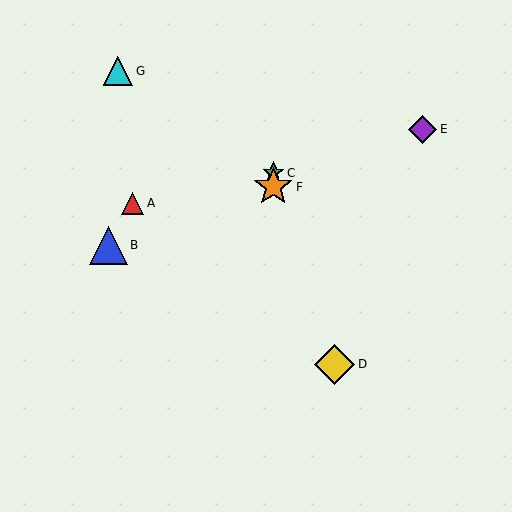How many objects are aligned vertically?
2 objects (C, F) are aligned vertically.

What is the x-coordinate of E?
Object E is at x≈423.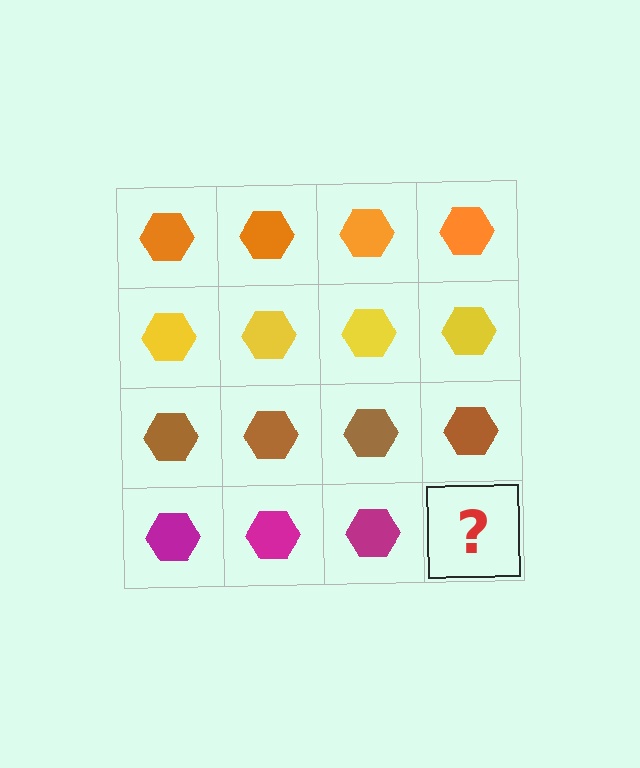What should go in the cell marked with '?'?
The missing cell should contain a magenta hexagon.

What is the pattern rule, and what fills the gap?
The rule is that each row has a consistent color. The gap should be filled with a magenta hexagon.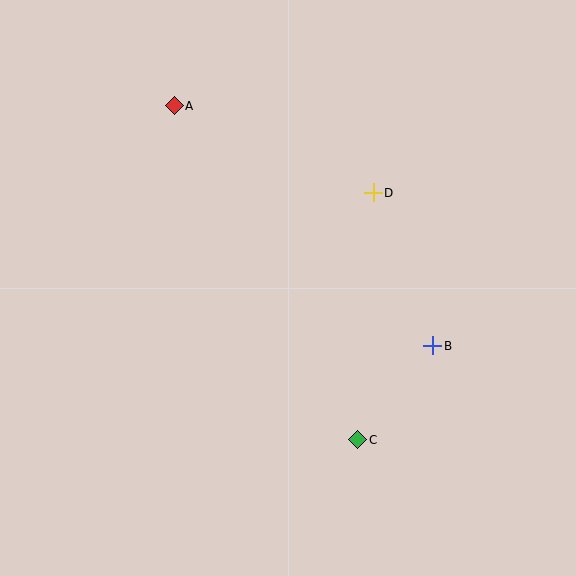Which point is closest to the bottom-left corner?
Point C is closest to the bottom-left corner.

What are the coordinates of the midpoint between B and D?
The midpoint between B and D is at (403, 269).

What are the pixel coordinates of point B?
Point B is at (433, 346).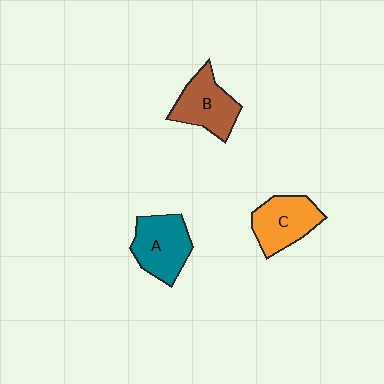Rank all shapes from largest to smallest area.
From largest to smallest: A (teal), C (orange), B (brown).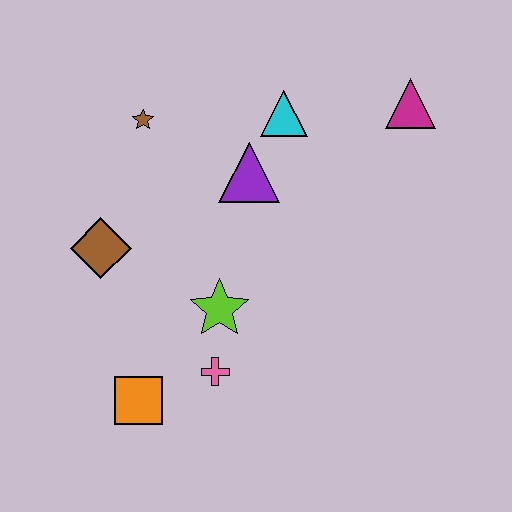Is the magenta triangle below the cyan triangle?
No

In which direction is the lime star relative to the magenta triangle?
The lime star is below the magenta triangle.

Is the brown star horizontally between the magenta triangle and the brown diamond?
Yes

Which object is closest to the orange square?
The pink cross is closest to the orange square.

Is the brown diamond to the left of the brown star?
Yes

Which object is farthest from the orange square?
The magenta triangle is farthest from the orange square.